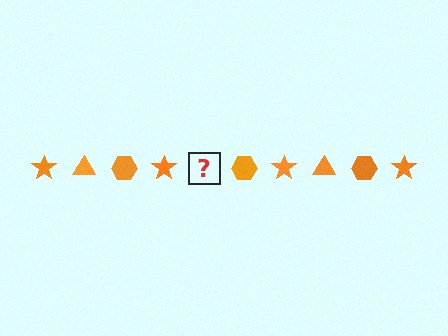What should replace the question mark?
The question mark should be replaced with an orange triangle.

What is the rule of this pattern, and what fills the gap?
The rule is that the pattern cycles through star, triangle, hexagon shapes in orange. The gap should be filled with an orange triangle.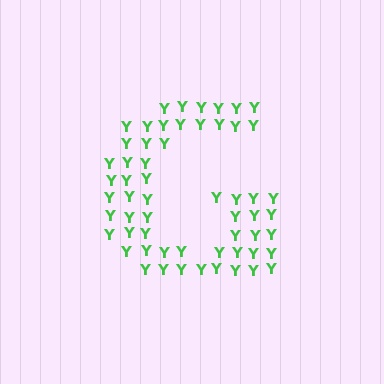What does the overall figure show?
The overall figure shows the letter G.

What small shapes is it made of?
It is made of small letter Y's.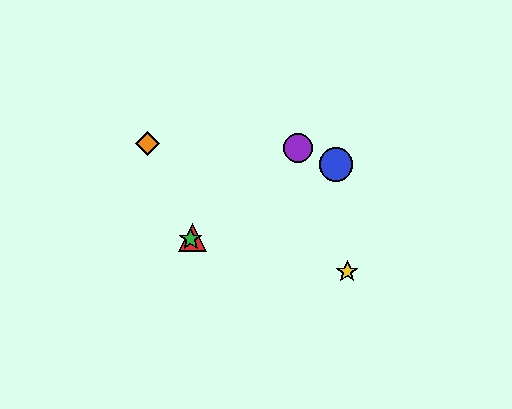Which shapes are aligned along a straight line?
The red triangle, the green star, the purple circle are aligned along a straight line.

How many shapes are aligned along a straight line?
3 shapes (the red triangle, the green star, the purple circle) are aligned along a straight line.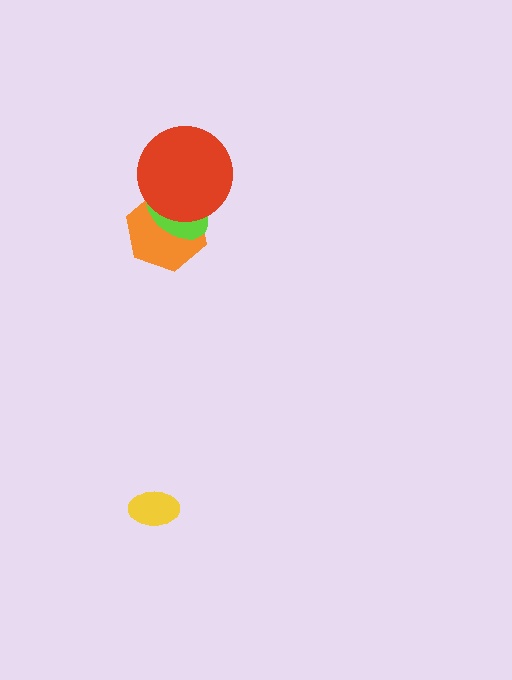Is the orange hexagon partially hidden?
Yes, it is partially covered by another shape.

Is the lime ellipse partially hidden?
Yes, it is partially covered by another shape.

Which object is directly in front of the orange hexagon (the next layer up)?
The lime ellipse is directly in front of the orange hexagon.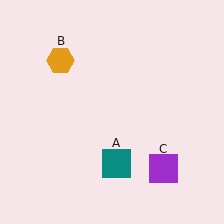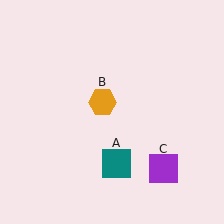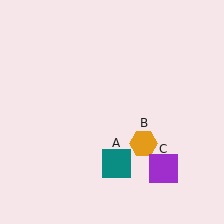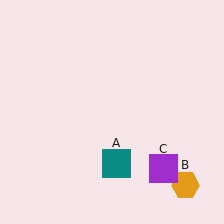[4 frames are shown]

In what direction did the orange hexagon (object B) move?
The orange hexagon (object B) moved down and to the right.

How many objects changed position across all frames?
1 object changed position: orange hexagon (object B).